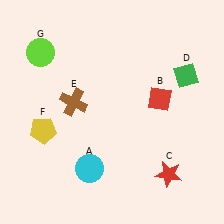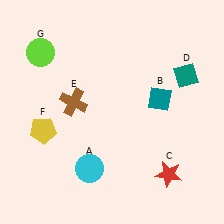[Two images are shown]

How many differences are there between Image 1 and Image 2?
There are 2 differences between the two images.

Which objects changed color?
B changed from red to teal. D changed from green to teal.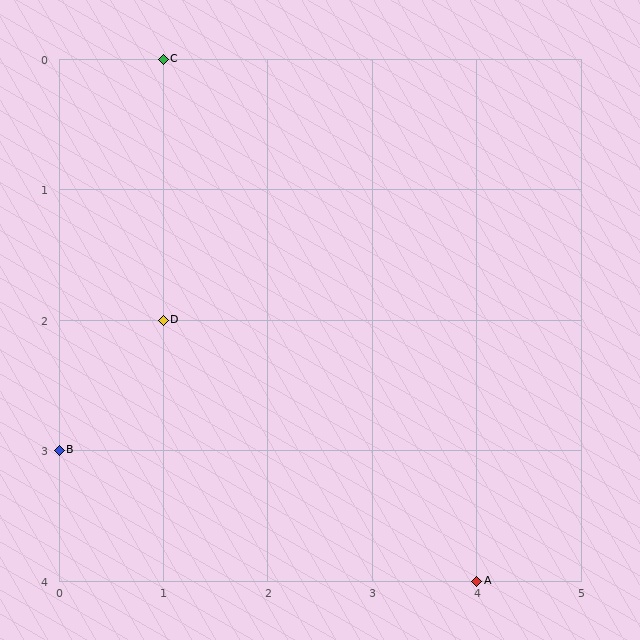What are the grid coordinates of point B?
Point B is at grid coordinates (0, 3).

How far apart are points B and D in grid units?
Points B and D are 1 column and 1 row apart (about 1.4 grid units diagonally).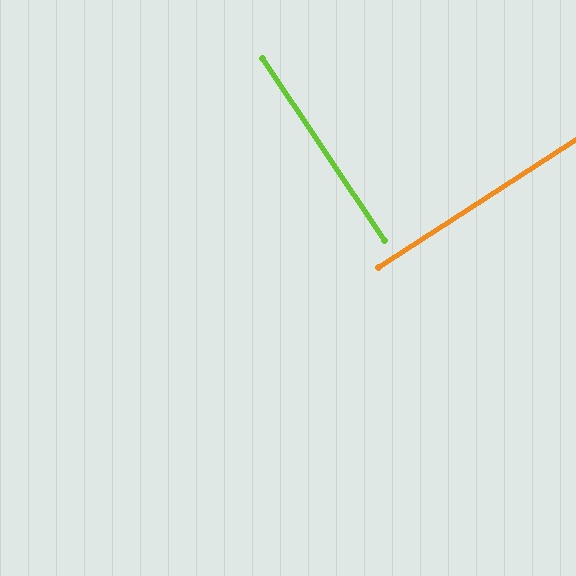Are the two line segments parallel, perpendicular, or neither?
Perpendicular — they meet at approximately 89°.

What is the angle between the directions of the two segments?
Approximately 89 degrees.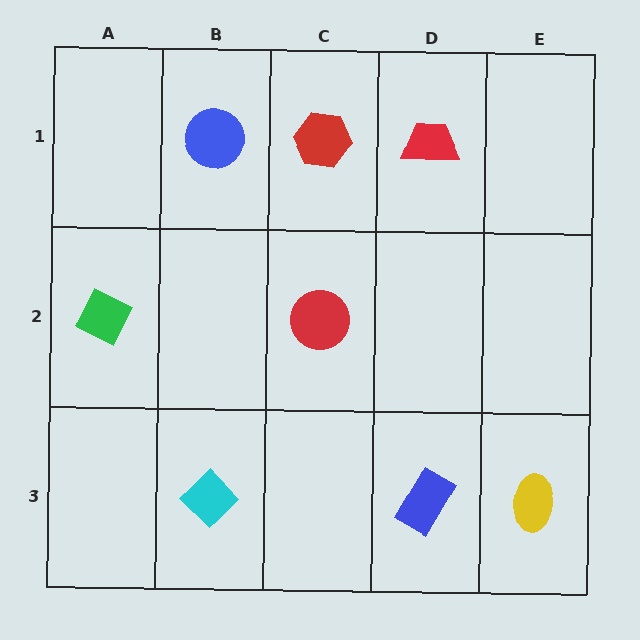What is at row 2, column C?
A red circle.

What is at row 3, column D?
A blue rectangle.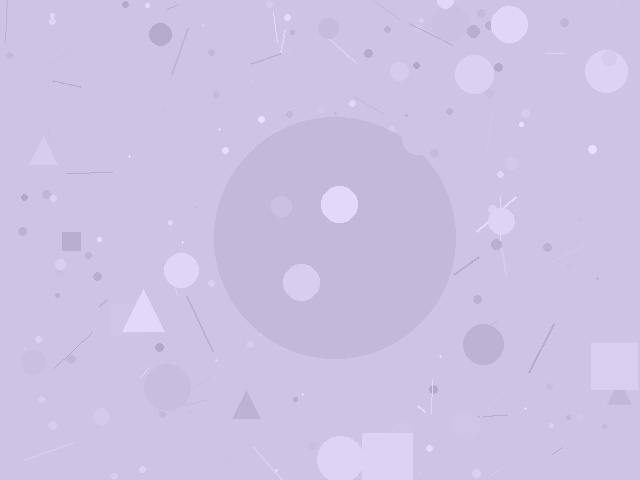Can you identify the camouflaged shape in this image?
The camouflaged shape is a circle.